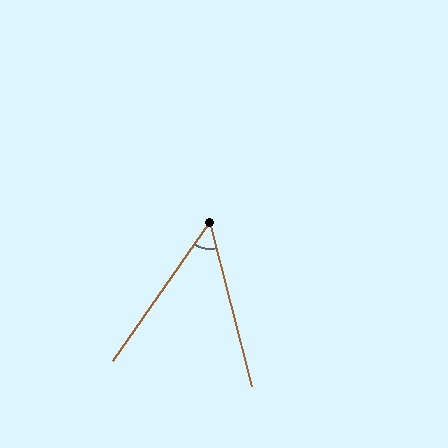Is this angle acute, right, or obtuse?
It is acute.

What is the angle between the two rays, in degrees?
Approximately 49 degrees.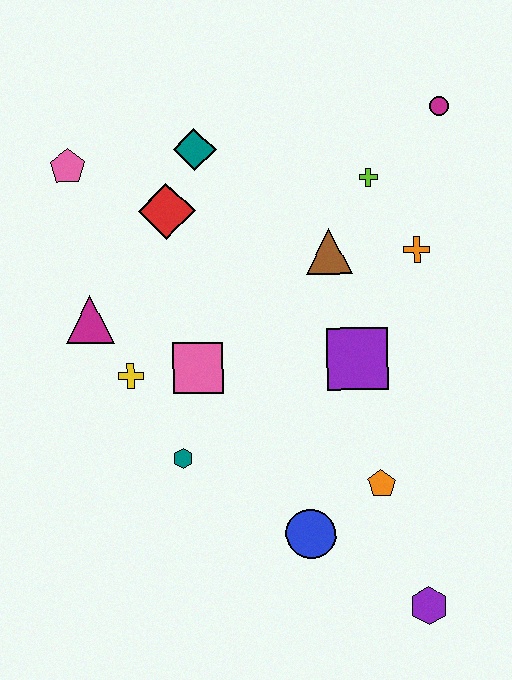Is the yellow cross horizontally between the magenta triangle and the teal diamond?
Yes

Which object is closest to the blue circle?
The orange pentagon is closest to the blue circle.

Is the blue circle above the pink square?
No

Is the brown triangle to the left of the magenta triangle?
No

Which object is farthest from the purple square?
The pink pentagon is farthest from the purple square.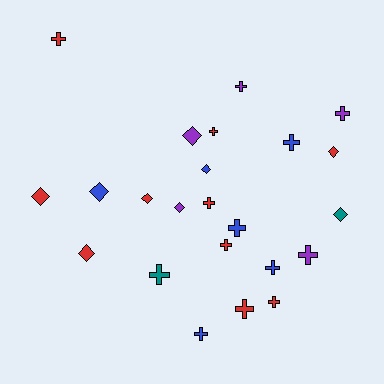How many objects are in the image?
There are 23 objects.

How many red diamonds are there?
There are 4 red diamonds.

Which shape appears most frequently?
Cross, with 14 objects.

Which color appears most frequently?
Red, with 10 objects.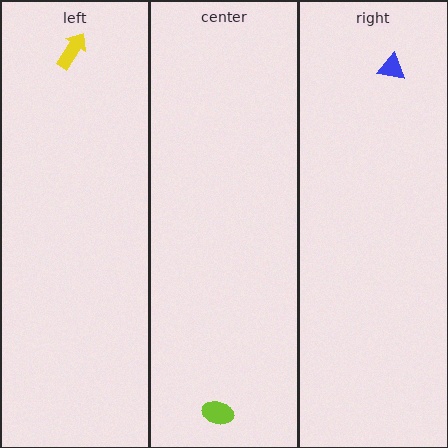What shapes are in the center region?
The lime ellipse.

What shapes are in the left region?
The yellow arrow.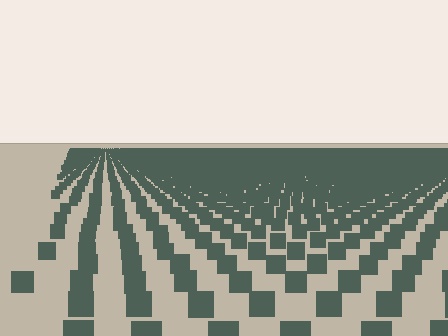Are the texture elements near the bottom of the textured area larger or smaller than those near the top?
Larger. Near the bottom, elements are closer to the viewer and appear at a bigger on-screen size.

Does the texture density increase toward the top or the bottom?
Density increases toward the top.